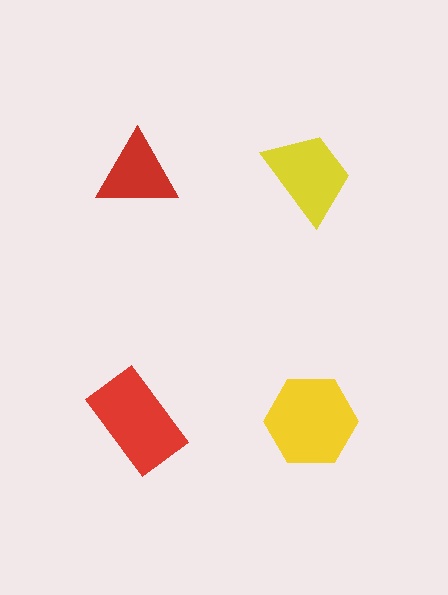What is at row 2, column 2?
A yellow hexagon.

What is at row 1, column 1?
A red triangle.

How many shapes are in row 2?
2 shapes.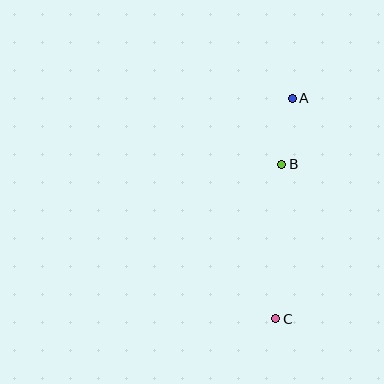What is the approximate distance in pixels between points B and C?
The distance between B and C is approximately 155 pixels.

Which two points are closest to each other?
Points A and B are closest to each other.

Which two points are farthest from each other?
Points A and C are farthest from each other.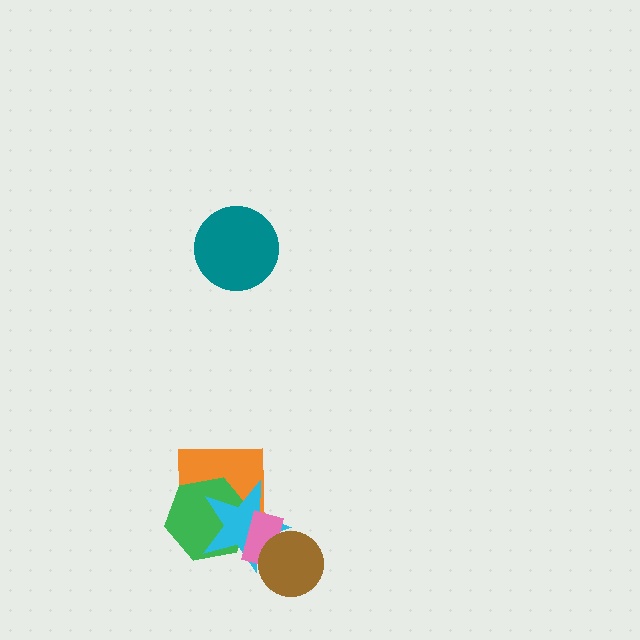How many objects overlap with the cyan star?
4 objects overlap with the cyan star.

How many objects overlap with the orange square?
2 objects overlap with the orange square.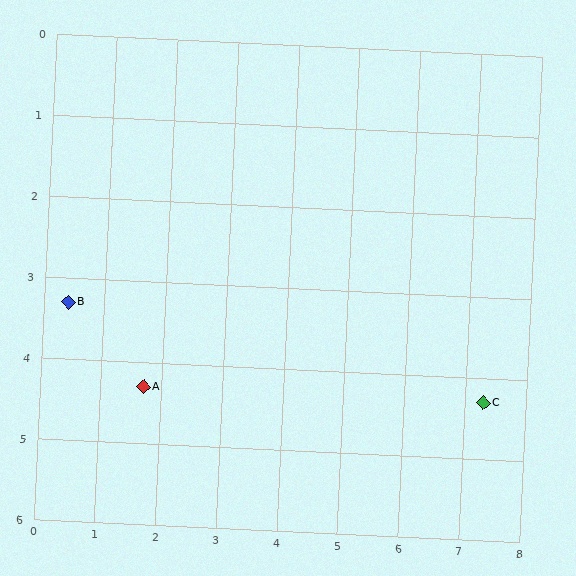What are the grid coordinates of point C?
Point C is at approximately (7.3, 4.3).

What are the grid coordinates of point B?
Point B is at approximately (0.4, 3.3).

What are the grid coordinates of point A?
Point A is at approximately (1.7, 4.3).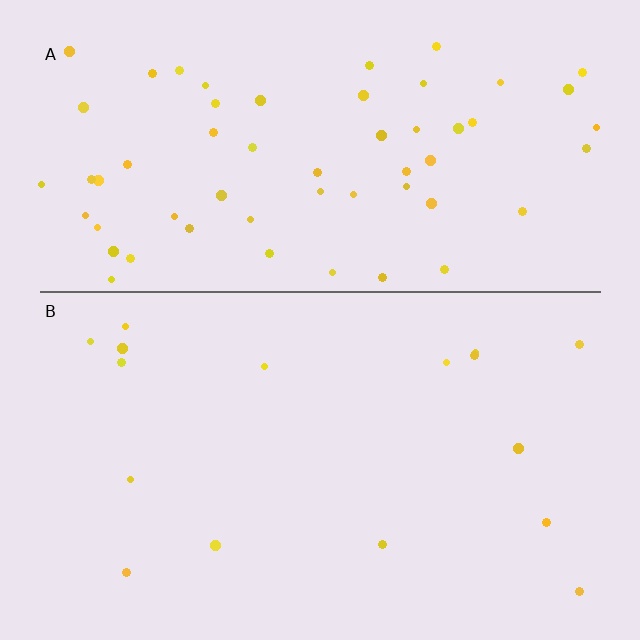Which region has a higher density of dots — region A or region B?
A (the top).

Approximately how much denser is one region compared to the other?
Approximately 3.6× — region A over region B.